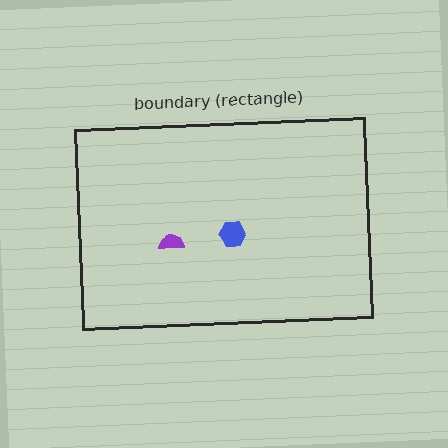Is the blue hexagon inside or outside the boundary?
Inside.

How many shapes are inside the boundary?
2 inside, 0 outside.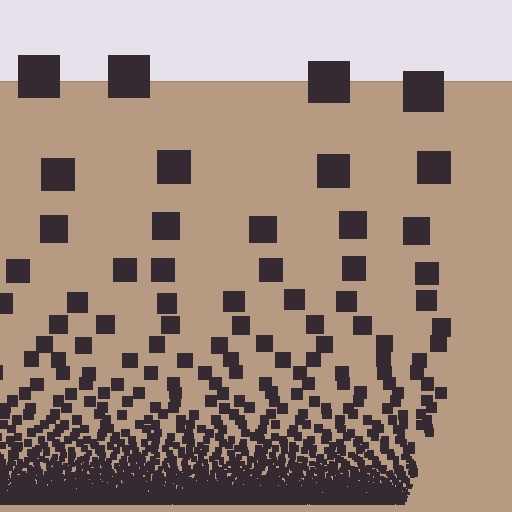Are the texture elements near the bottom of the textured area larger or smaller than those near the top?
Smaller. The gradient is inverted — elements near the bottom are smaller and denser.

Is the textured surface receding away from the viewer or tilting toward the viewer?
The surface appears to tilt toward the viewer. Texture elements get larger and sparser toward the top.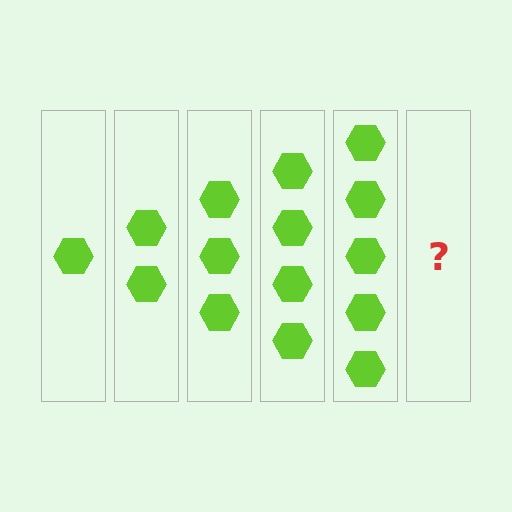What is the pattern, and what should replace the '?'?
The pattern is that each step adds one more hexagon. The '?' should be 6 hexagons.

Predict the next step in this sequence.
The next step is 6 hexagons.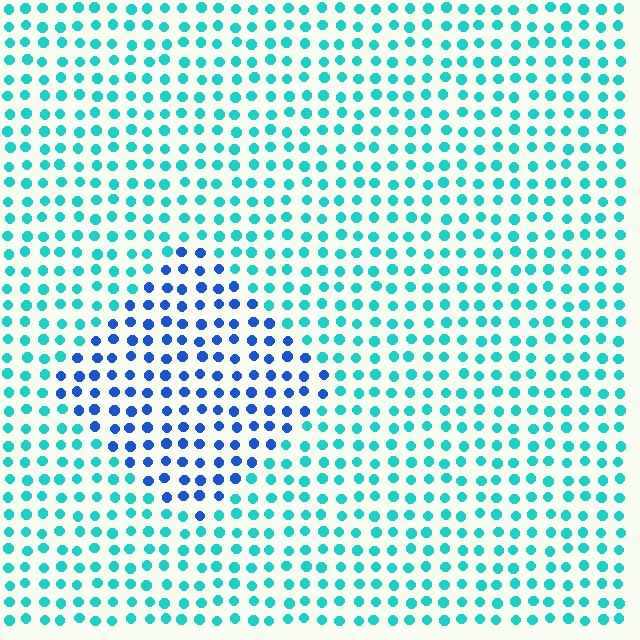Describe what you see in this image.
The image is filled with small cyan elements in a uniform arrangement. A diamond-shaped region is visible where the elements are tinted to a slightly different hue, forming a subtle color boundary.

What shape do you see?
I see a diamond.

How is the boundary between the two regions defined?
The boundary is defined purely by a slight shift in hue (about 44 degrees). Spacing, size, and orientation are identical on both sides.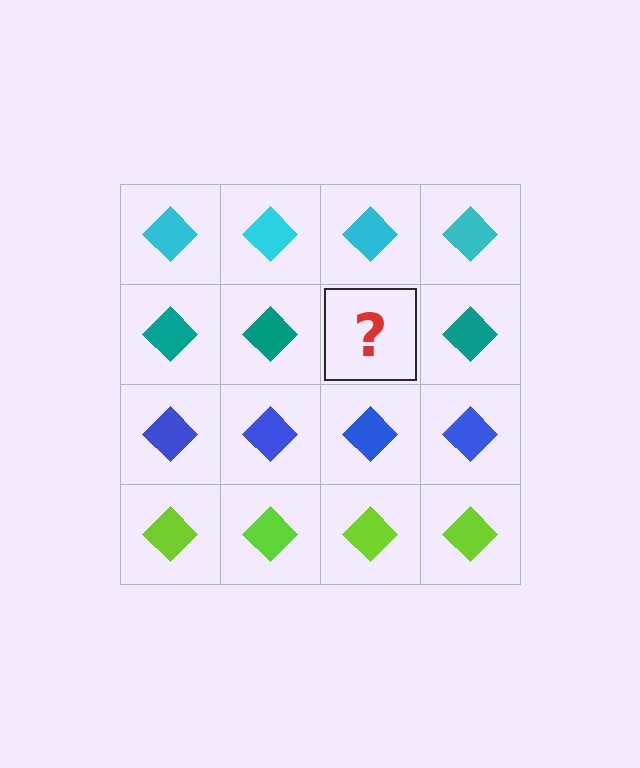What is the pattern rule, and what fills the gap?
The rule is that each row has a consistent color. The gap should be filled with a teal diamond.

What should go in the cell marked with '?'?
The missing cell should contain a teal diamond.